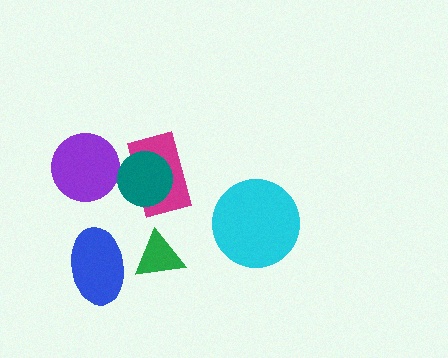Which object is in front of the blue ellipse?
The green triangle is in front of the blue ellipse.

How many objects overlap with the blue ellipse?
1 object overlaps with the blue ellipse.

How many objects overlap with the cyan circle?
0 objects overlap with the cyan circle.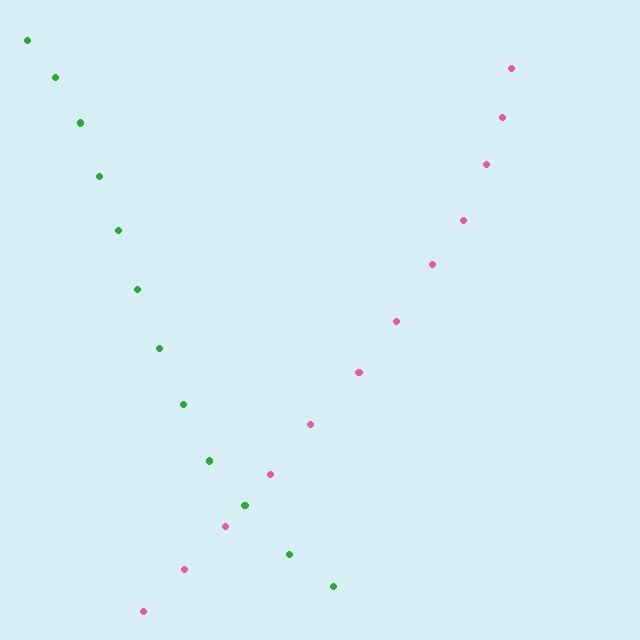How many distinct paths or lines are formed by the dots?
There are 2 distinct paths.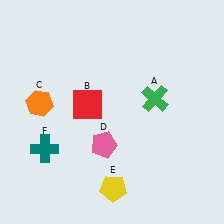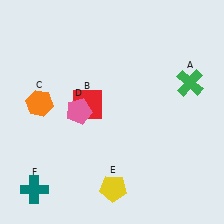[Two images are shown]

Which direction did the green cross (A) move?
The green cross (A) moved right.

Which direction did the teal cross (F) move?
The teal cross (F) moved down.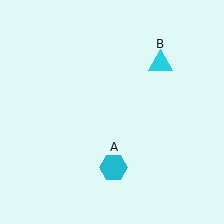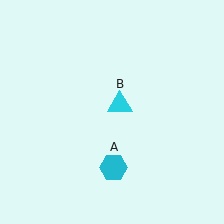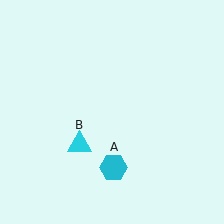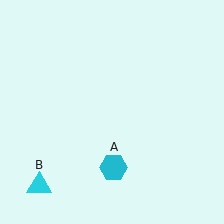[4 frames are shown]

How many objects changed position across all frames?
1 object changed position: cyan triangle (object B).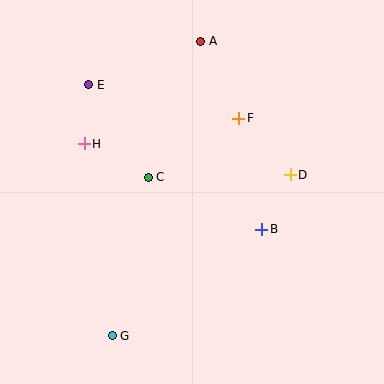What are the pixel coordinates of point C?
Point C is at (148, 177).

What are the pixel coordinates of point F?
Point F is at (239, 118).